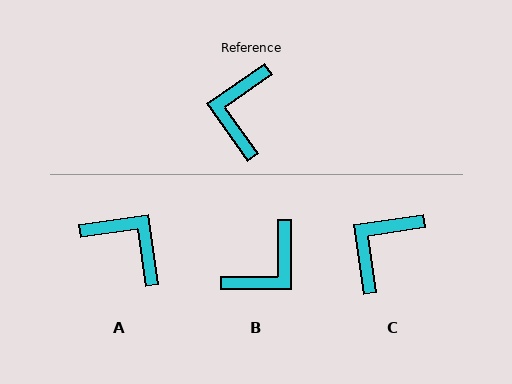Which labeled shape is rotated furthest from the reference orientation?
B, about 145 degrees away.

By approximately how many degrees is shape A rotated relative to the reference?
Approximately 117 degrees clockwise.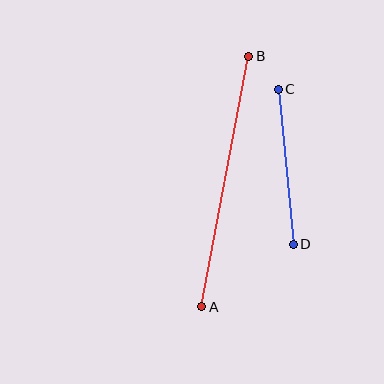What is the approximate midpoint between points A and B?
The midpoint is at approximately (225, 182) pixels.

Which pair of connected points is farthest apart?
Points A and B are farthest apart.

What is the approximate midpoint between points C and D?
The midpoint is at approximately (286, 167) pixels.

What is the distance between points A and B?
The distance is approximately 255 pixels.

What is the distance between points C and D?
The distance is approximately 156 pixels.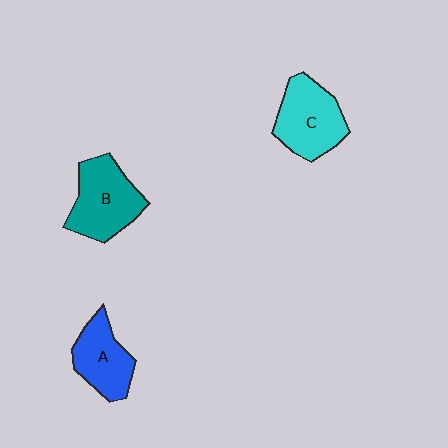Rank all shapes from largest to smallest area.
From largest to smallest: B (teal), C (cyan), A (blue).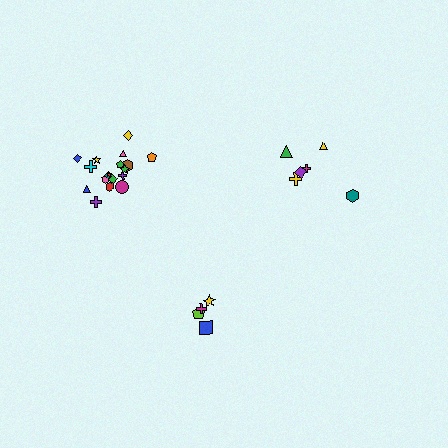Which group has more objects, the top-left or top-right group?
The top-left group.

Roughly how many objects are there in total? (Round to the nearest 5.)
Roughly 30 objects in total.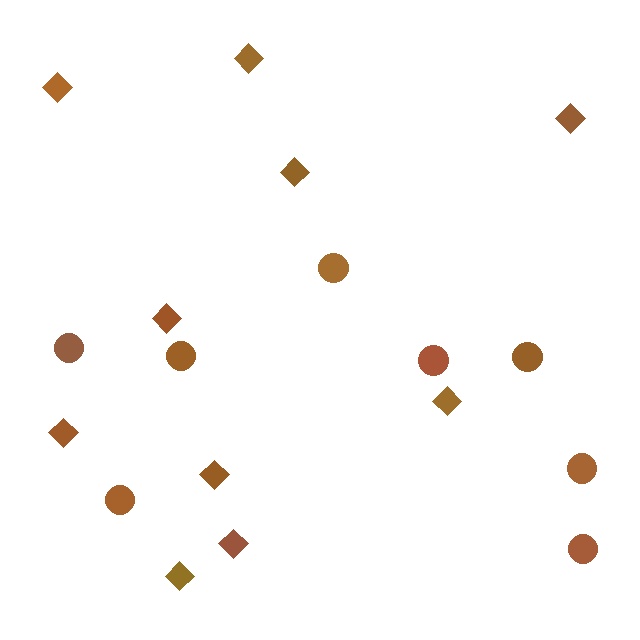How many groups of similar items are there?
There are 2 groups: one group of circles (8) and one group of diamonds (10).